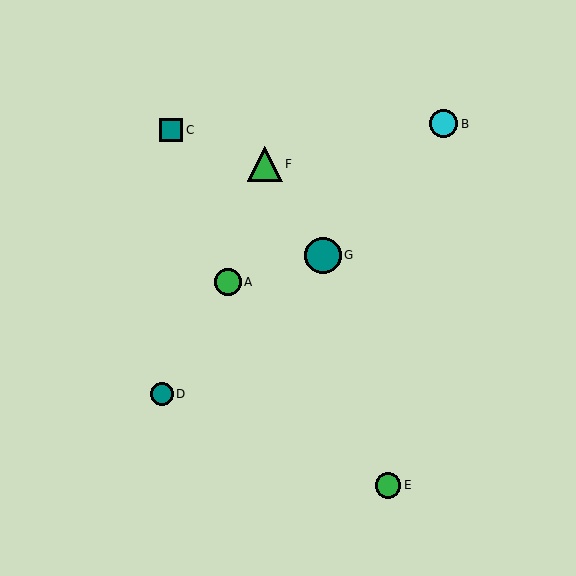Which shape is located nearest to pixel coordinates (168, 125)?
The teal square (labeled C) at (171, 130) is nearest to that location.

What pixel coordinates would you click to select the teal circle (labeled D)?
Click at (162, 394) to select the teal circle D.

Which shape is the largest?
The teal circle (labeled G) is the largest.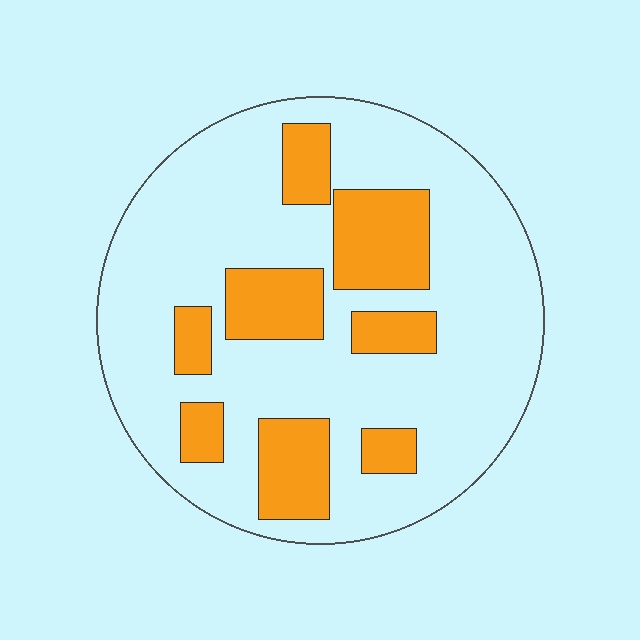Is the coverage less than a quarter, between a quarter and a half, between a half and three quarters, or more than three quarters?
Between a quarter and a half.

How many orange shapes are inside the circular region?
8.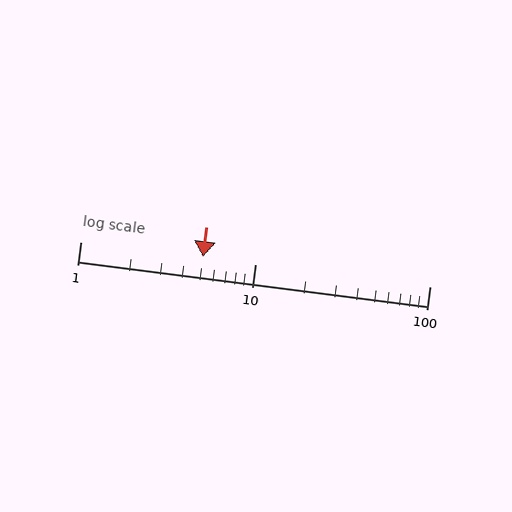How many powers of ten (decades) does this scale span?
The scale spans 2 decades, from 1 to 100.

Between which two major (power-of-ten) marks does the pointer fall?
The pointer is between 1 and 10.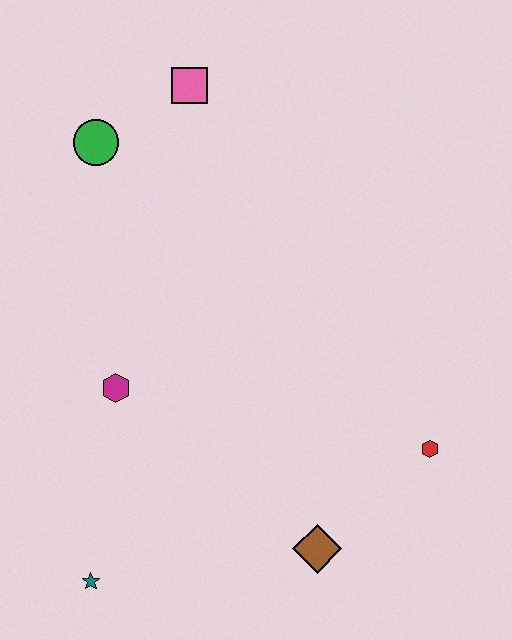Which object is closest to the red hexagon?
The brown diamond is closest to the red hexagon.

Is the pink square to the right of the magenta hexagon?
Yes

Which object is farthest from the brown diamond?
The pink square is farthest from the brown diamond.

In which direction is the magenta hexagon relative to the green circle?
The magenta hexagon is below the green circle.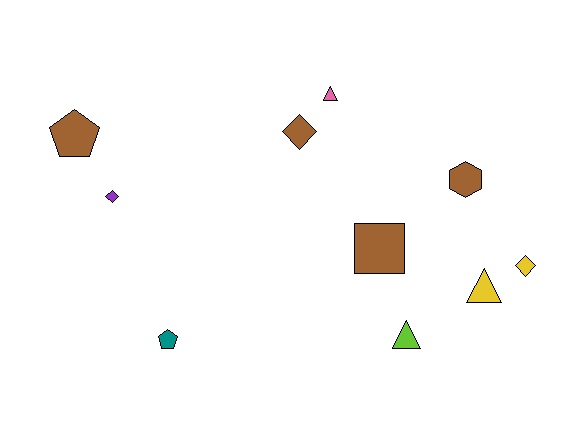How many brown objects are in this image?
There are 4 brown objects.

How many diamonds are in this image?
There are 3 diamonds.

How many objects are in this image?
There are 10 objects.